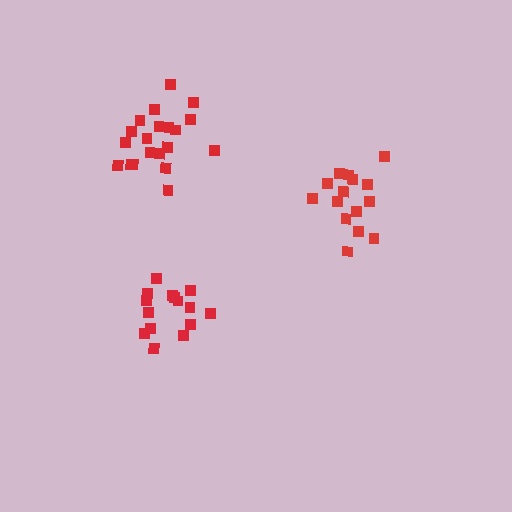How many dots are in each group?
Group 1: 20 dots, Group 2: 15 dots, Group 3: 15 dots (50 total).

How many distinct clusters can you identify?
There are 3 distinct clusters.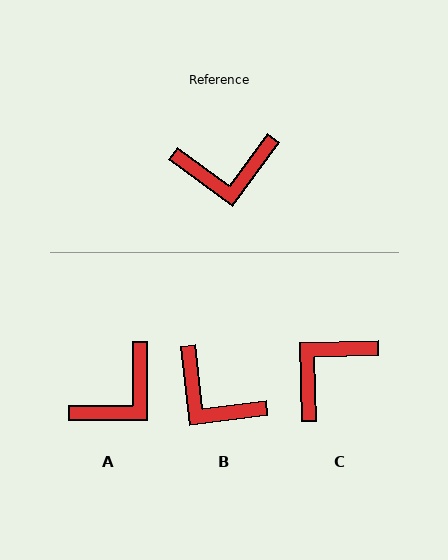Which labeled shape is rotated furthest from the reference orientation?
C, about 143 degrees away.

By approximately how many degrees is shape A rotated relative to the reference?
Approximately 36 degrees counter-clockwise.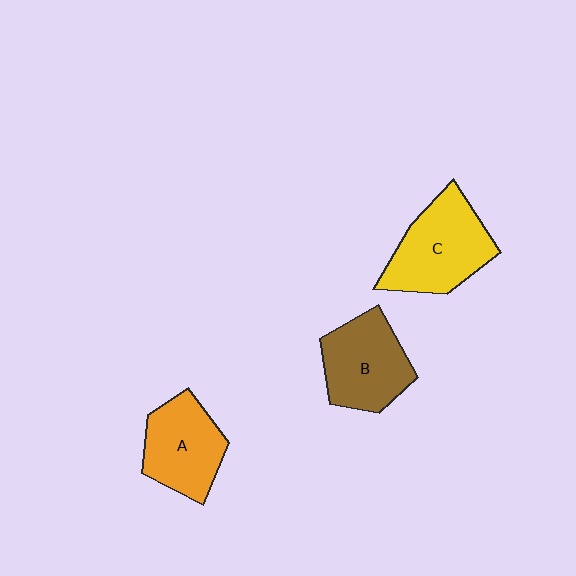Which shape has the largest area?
Shape C (yellow).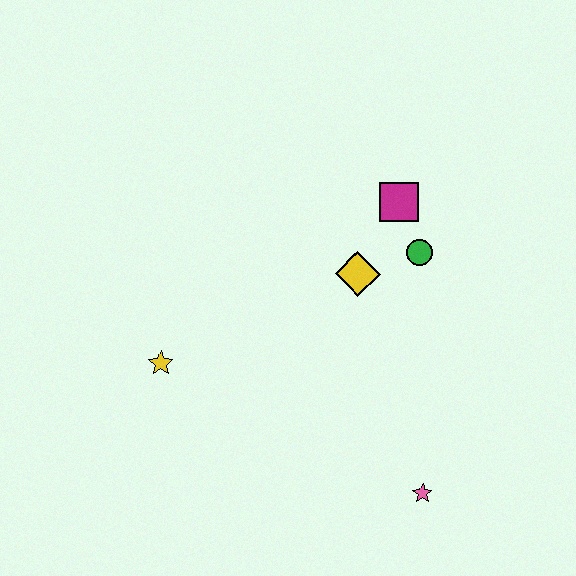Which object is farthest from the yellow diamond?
The pink star is farthest from the yellow diamond.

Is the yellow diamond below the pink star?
No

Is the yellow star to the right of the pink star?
No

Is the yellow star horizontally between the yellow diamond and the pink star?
No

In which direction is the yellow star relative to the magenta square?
The yellow star is to the left of the magenta square.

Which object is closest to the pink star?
The yellow diamond is closest to the pink star.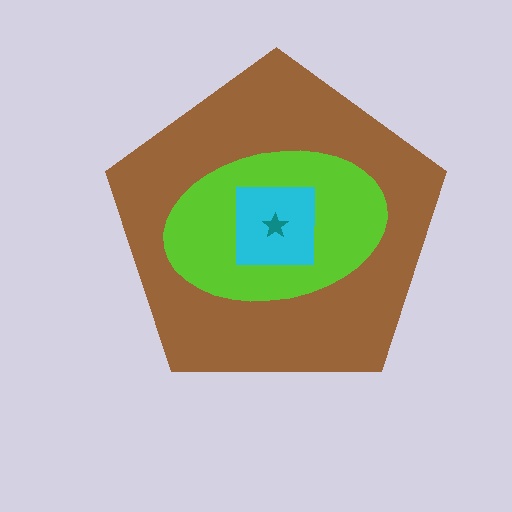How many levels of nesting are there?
4.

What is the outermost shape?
The brown pentagon.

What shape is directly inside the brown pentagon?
The lime ellipse.